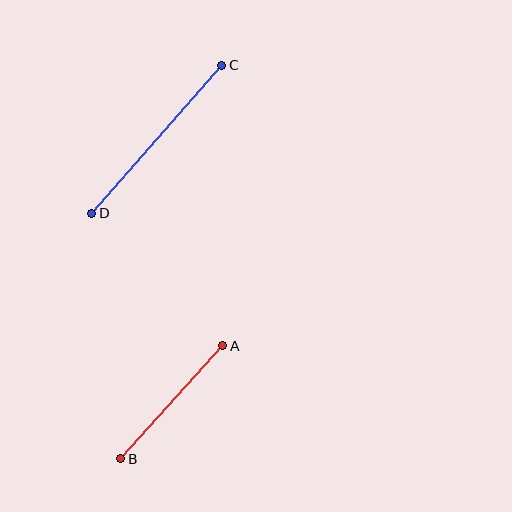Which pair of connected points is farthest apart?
Points C and D are farthest apart.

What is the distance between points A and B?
The distance is approximately 152 pixels.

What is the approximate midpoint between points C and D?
The midpoint is at approximately (157, 139) pixels.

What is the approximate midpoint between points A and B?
The midpoint is at approximately (172, 402) pixels.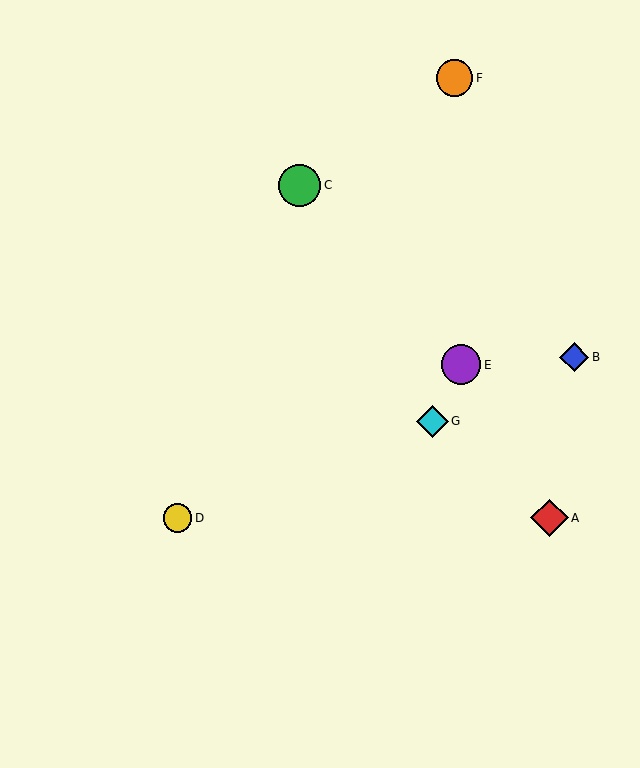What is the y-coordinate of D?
Object D is at y≈518.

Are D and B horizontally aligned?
No, D is at y≈518 and B is at y≈357.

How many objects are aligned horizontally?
2 objects (A, D) are aligned horizontally.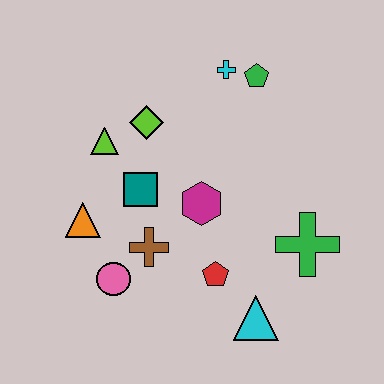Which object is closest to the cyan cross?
The green pentagon is closest to the cyan cross.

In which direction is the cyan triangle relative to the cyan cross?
The cyan triangle is below the cyan cross.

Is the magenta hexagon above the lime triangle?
No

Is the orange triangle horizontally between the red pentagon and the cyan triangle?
No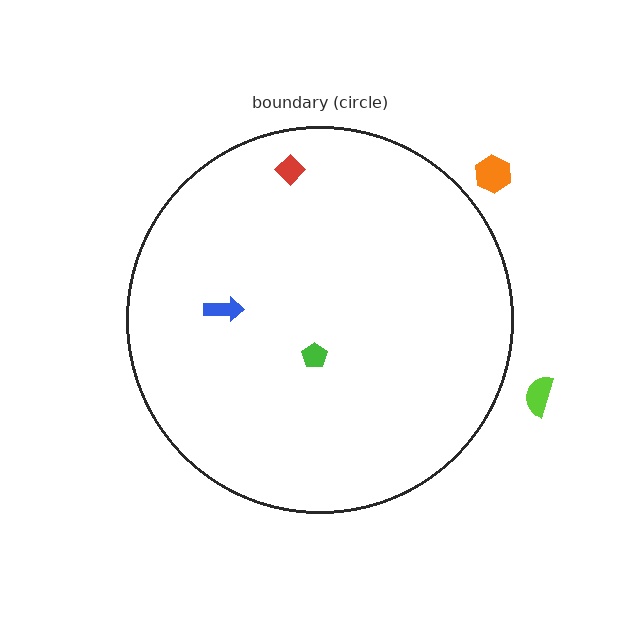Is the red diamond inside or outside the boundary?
Inside.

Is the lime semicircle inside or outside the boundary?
Outside.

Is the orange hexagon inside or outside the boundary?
Outside.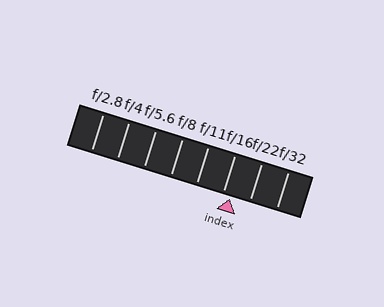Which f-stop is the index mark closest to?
The index mark is closest to f/16.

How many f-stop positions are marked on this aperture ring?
There are 8 f-stop positions marked.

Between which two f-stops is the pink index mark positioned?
The index mark is between f/16 and f/22.